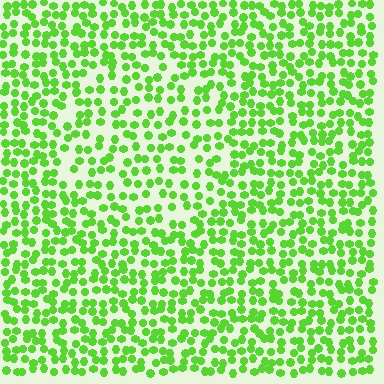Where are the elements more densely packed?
The elements are more densely packed outside the circle boundary.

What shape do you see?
I see a circle.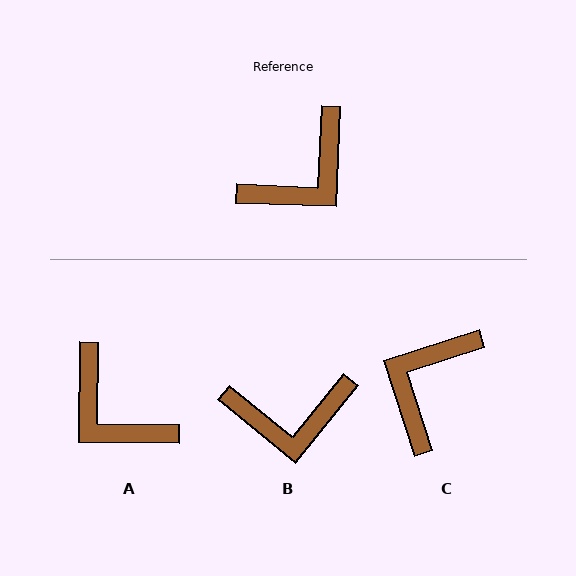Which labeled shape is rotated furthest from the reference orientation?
C, about 160 degrees away.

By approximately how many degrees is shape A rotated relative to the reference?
Approximately 88 degrees clockwise.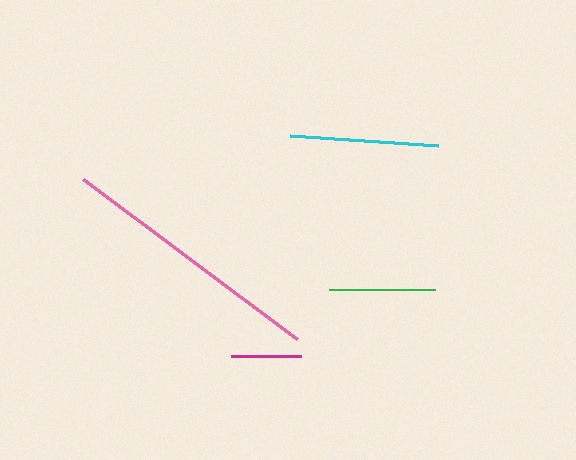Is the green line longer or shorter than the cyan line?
The cyan line is longer than the green line.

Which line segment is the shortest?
The magenta line is the shortest at approximately 70 pixels.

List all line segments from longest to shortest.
From longest to shortest: pink, cyan, green, magenta.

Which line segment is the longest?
The pink line is the longest at approximately 267 pixels.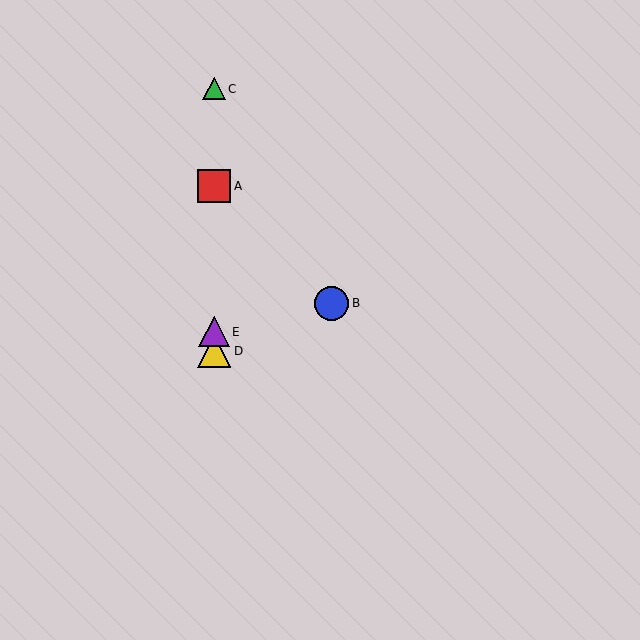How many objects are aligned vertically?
4 objects (A, C, D, E) are aligned vertically.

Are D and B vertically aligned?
No, D is at x≈214 and B is at x≈332.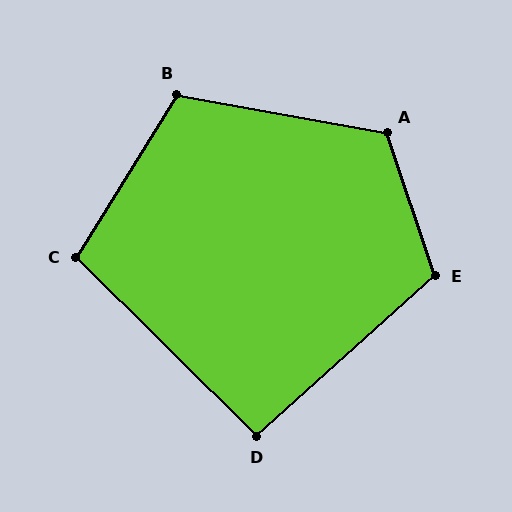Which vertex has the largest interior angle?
A, at approximately 119 degrees.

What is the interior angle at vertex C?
Approximately 103 degrees (obtuse).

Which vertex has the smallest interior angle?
D, at approximately 93 degrees.